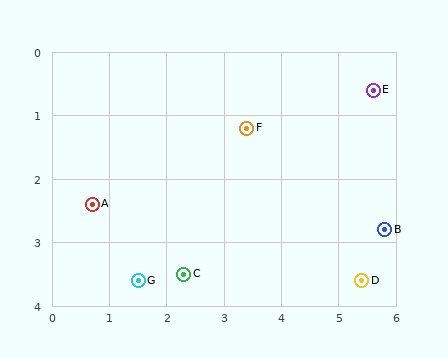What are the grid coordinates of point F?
Point F is at approximately (3.4, 1.2).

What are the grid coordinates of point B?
Point B is at approximately (5.8, 2.8).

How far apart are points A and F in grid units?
Points A and F are about 3.0 grid units apart.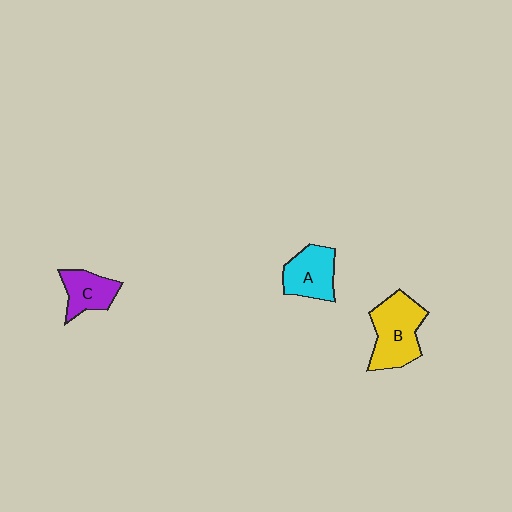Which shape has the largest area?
Shape B (yellow).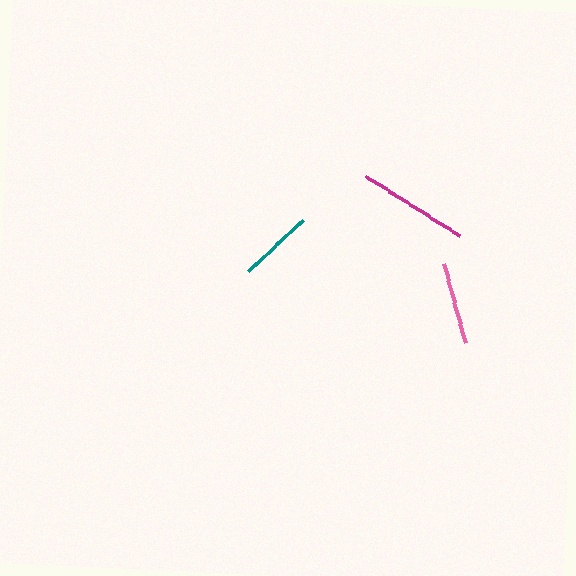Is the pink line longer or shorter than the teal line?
The pink line is longer than the teal line.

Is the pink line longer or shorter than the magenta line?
The magenta line is longer than the pink line.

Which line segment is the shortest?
The teal line is the shortest at approximately 76 pixels.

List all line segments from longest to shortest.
From longest to shortest: magenta, pink, teal.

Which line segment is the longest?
The magenta line is the longest at approximately 110 pixels.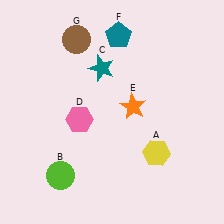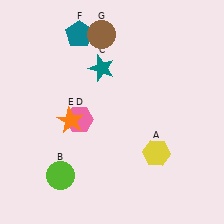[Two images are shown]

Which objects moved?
The objects that moved are: the orange star (E), the teal pentagon (F), the brown circle (G).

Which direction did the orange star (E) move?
The orange star (E) moved left.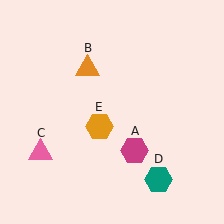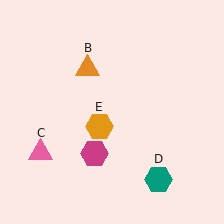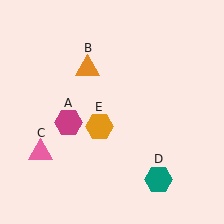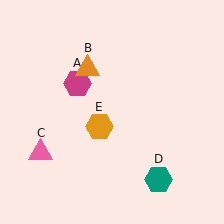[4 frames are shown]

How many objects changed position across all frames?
1 object changed position: magenta hexagon (object A).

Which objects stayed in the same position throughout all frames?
Orange triangle (object B) and pink triangle (object C) and teal hexagon (object D) and orange hexagon (object E) remained stationary.